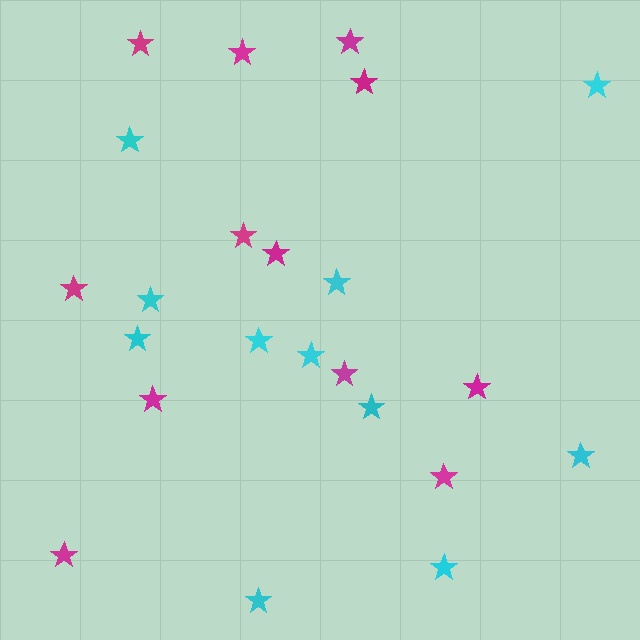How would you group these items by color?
There are 2 groups: one group of magenta stars (12) and one group of cyan stars (11).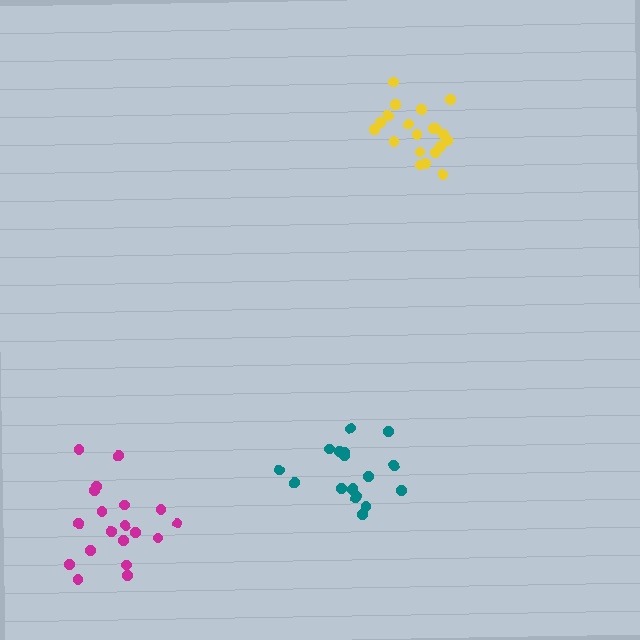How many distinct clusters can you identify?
There are 3 distinct clusters.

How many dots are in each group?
Group 1: 20 dots, Group 2: 19 dots, Group 3: 17 dots (56 total).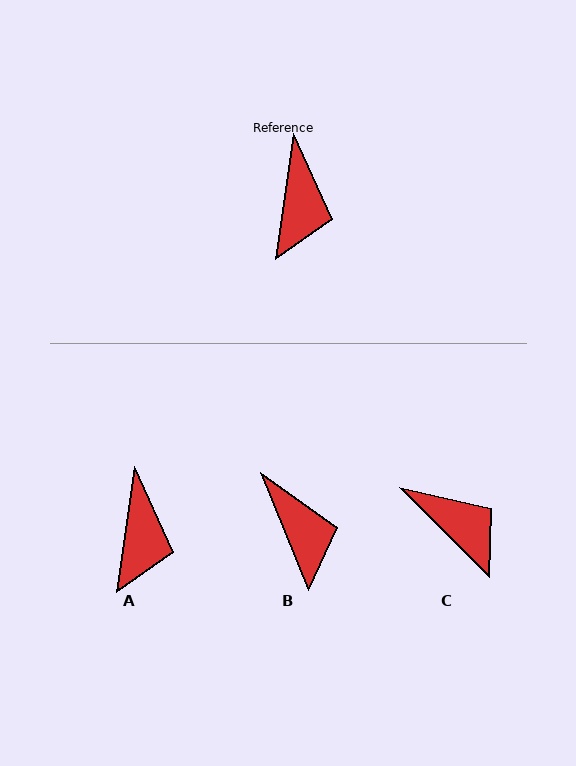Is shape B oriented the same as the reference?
No, it is off by about 30 degrees.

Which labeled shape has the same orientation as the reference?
A.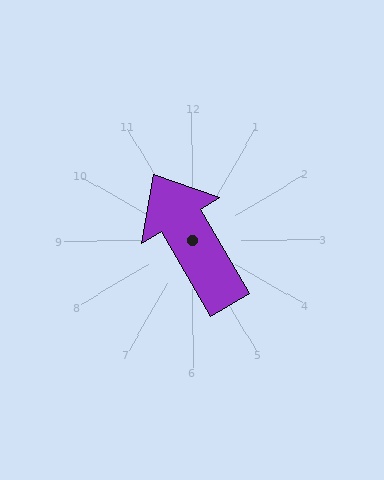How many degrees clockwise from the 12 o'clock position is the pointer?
Approximately 330 degrees.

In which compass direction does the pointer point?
Northwest.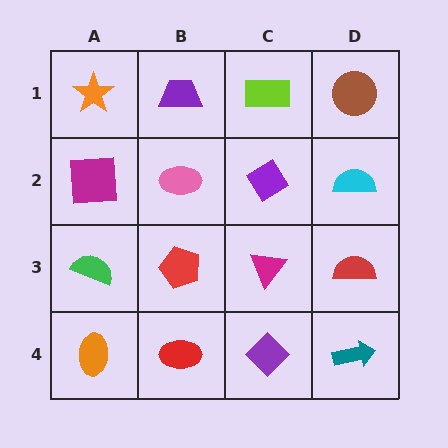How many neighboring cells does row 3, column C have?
4.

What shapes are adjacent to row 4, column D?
A red semicircle (row 3, column D), a purple diamond (row 4, column C).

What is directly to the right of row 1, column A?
A purple trapezoid.